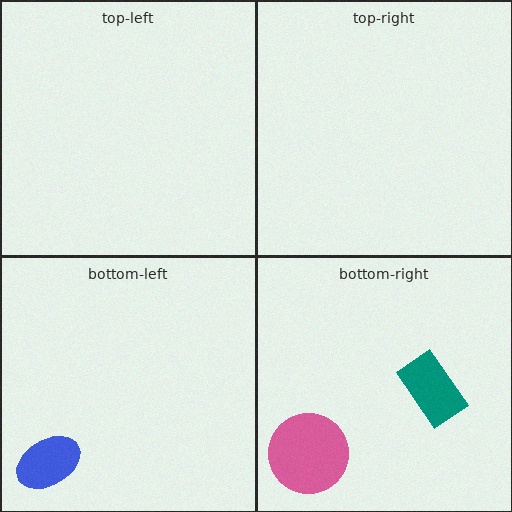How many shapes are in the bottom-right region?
2.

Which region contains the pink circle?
The bottom-right region.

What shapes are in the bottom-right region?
The teal rectangle, the pink circle.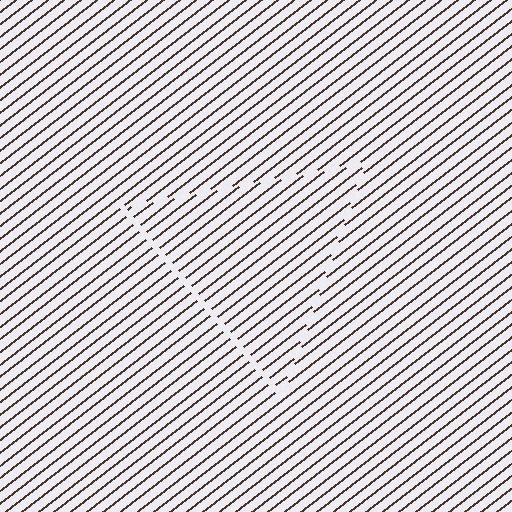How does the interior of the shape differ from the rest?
The interior of the shape contains the same grating, shifted by half a period — the contour is defined by the phase discontinuity where line-ends from the inner and outer gratings abut.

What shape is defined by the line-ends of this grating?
An illusory triangle. The interior of the shape contains the same grating, shifted by half a period — the contour is defined by the phase discontinuity where line-ends from the inner and outer gratings abut.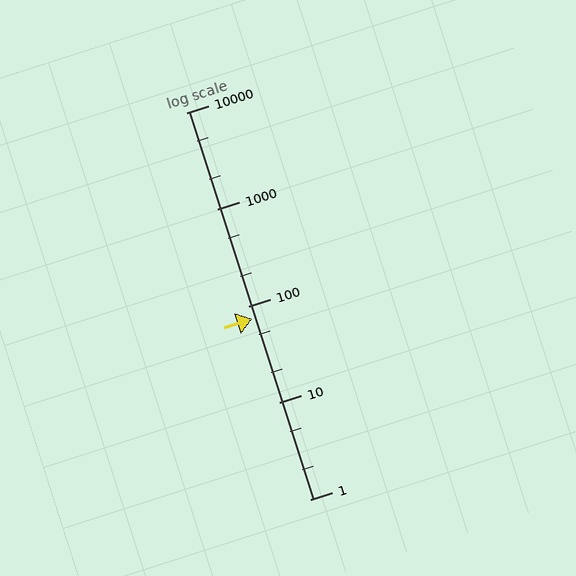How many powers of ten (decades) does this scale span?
The scale spans 4 decades, from 1 to 10000.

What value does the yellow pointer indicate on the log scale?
The pointer indicates approximately 73.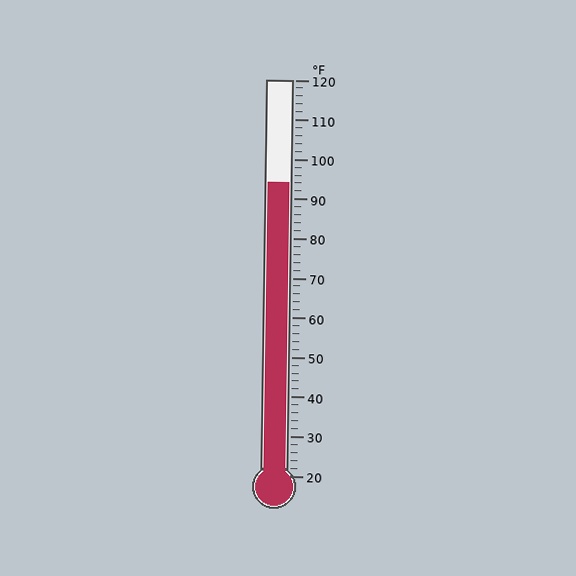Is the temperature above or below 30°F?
The temperature is above 30°F.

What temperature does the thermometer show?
The thermometer shows approximately 94°F.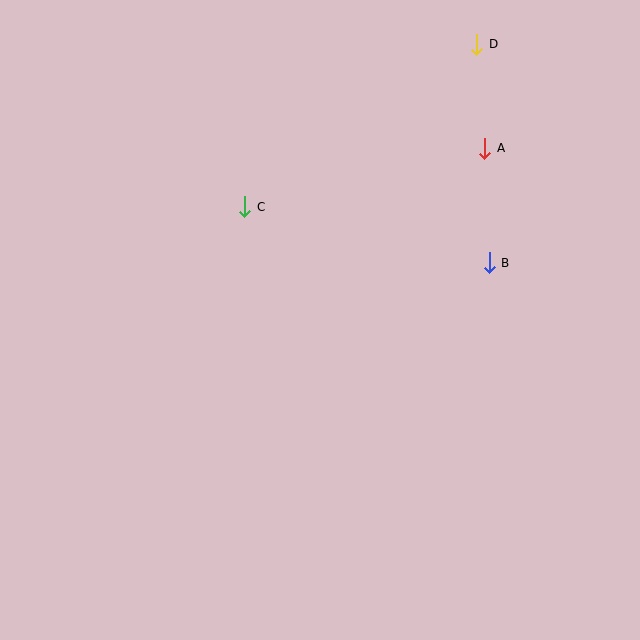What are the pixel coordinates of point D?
Point D is at (477, 44).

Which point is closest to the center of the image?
Point C at (245, 207) is closest to the center.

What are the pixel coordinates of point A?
Point A is at (485, 148).